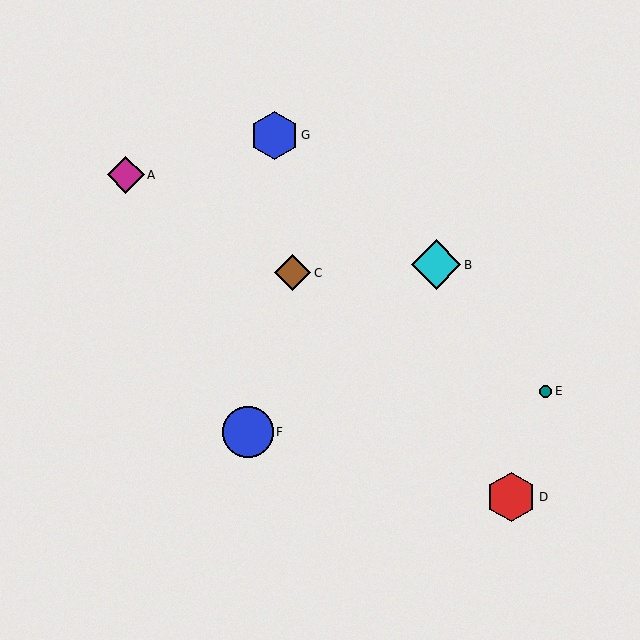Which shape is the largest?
The blue circle (labeled F) is the largest.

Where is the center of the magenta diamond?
The center of the magenta diamond is at (126, 175).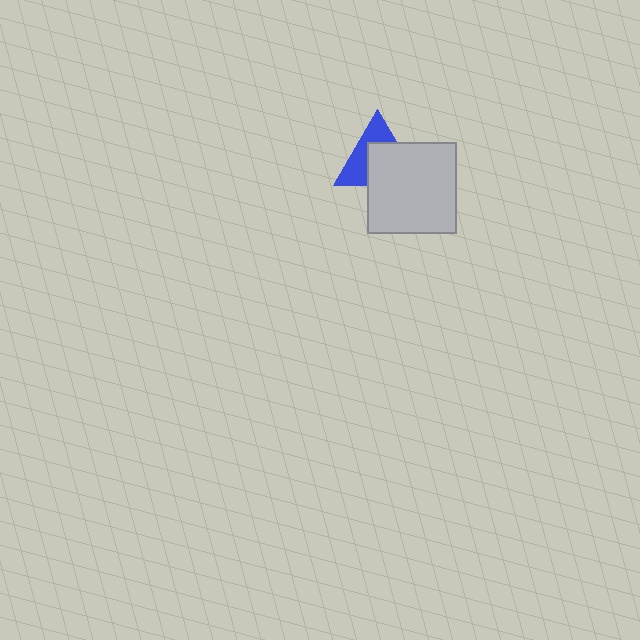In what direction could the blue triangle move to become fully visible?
The blue triangle could move toward the upper-left. That would shift it out from behind the light gray rectangle entirely.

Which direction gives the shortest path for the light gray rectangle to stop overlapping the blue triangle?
Moving toward the lower-right gives the shortest separation.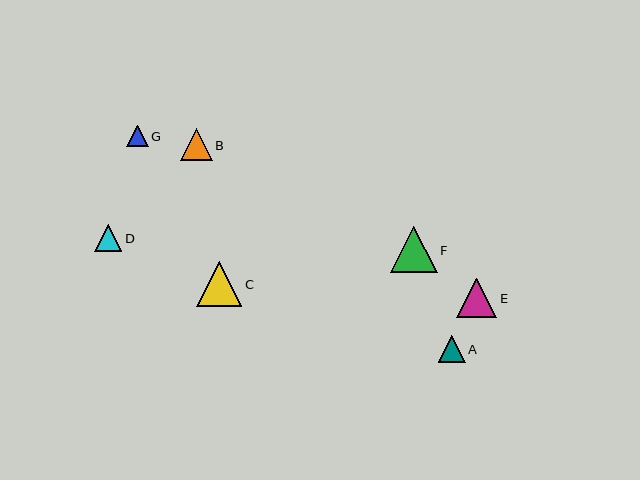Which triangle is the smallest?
Triangle G is the smallest with a size of approximately 22 pixels.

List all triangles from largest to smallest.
From largest to smallest: F, C, E, B, A, D, G.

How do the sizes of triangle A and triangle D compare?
Triangle A and triangle D are approximately the same size.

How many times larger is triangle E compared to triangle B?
Triangle E is approximately 1.3 times the size of triangle B.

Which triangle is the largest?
Triangle F is the largest with a size of approximately 47 pixels.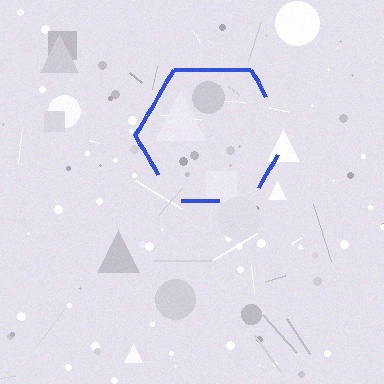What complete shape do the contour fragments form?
The contour fragments form a hexagon.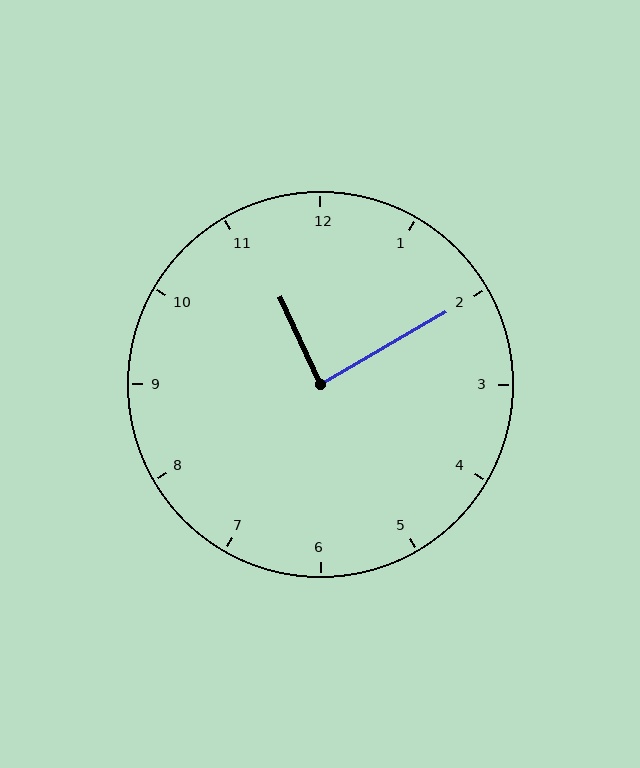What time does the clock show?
11:10.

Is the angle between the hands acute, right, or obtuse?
It is right.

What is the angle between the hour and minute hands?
Approximately 85 degrees.